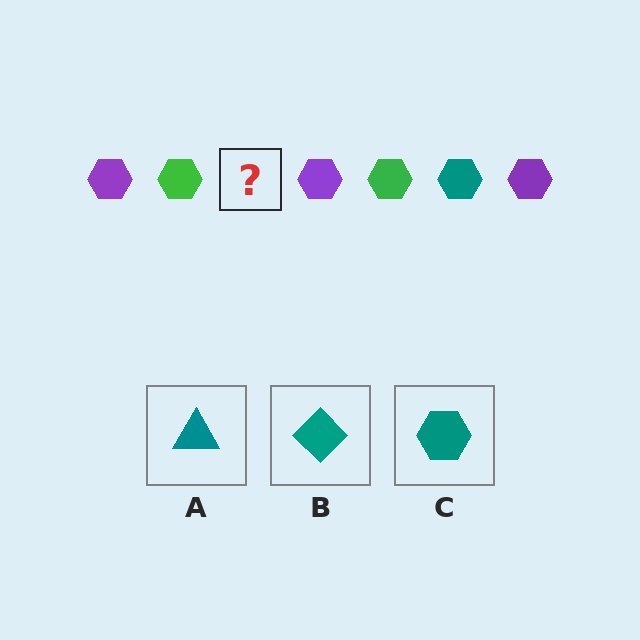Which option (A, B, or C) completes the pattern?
C.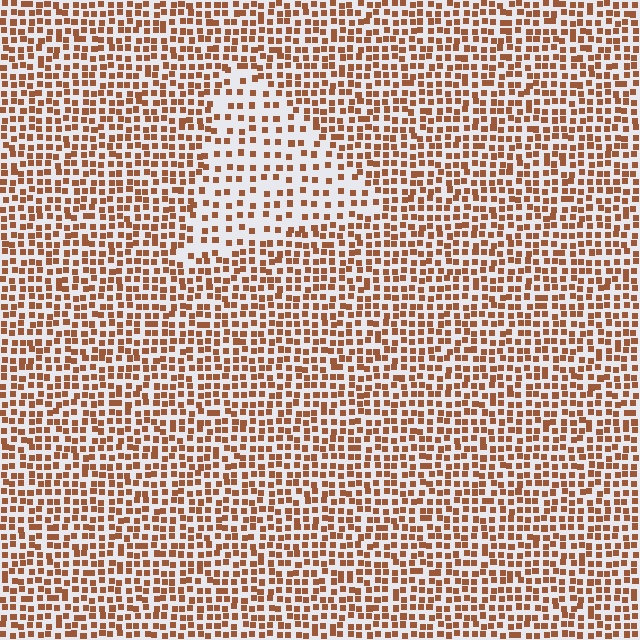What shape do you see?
I see a triangle.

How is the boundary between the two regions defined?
The boundary is defined by a change in element density (approximately 1.9x ratio). All elements are the same color, size, and shape.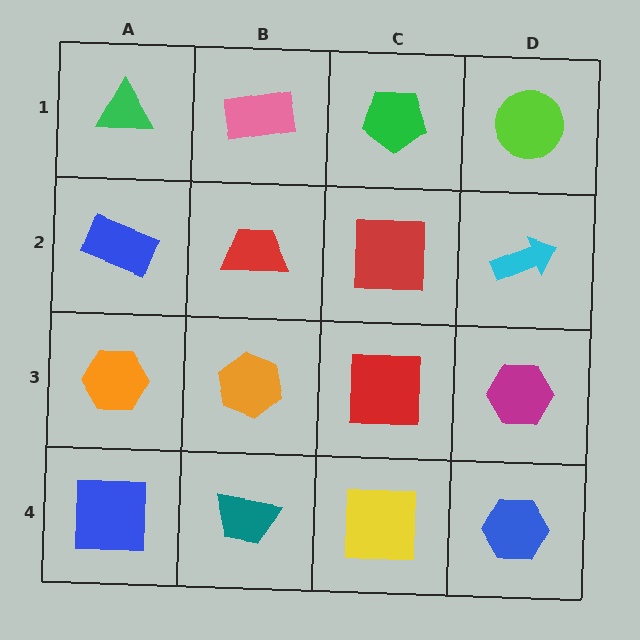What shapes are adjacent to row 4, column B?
An orange hexagon (row 3, column B), a blue square (row 4, column A), a yellow square (row 4, column C).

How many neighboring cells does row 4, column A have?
2.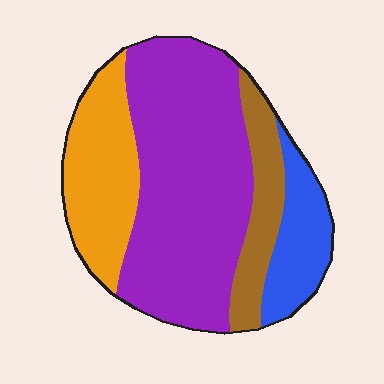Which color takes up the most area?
Purple, at roughly 50%.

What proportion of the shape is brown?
Brown covers around 15% of the shape.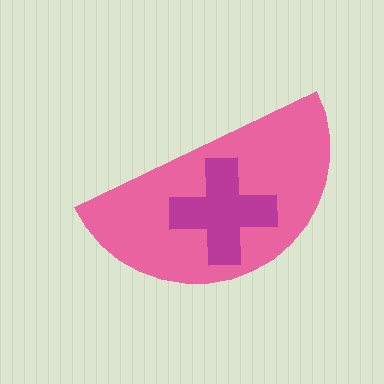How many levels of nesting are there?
2.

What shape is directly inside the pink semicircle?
The magenta cross.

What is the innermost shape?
The magenta cross.